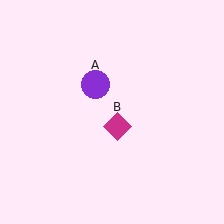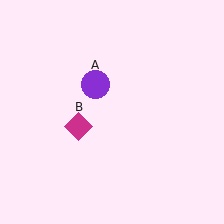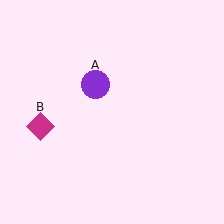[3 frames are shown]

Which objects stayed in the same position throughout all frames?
Purple circle (object A) remained stationary.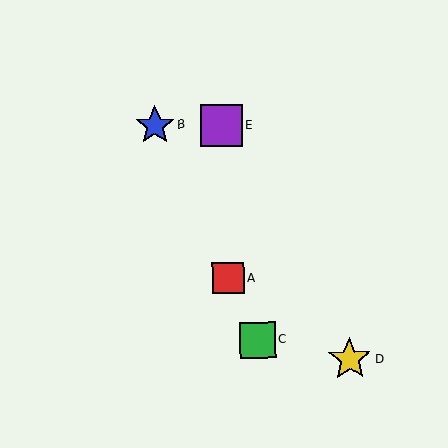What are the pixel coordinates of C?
Object C is at (258, 340).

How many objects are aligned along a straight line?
3 objects (A, B, C) are aligned along a straight line.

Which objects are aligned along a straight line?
Objects A, B, C are aligned along a straight line.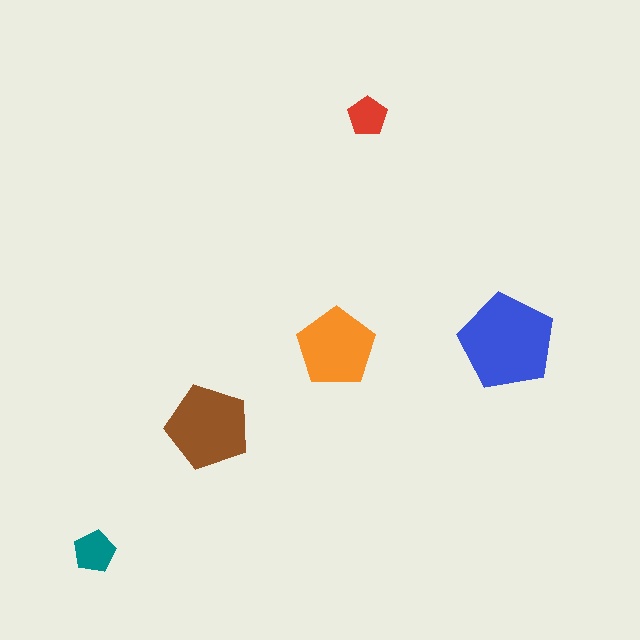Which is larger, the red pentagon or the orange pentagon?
The orange one.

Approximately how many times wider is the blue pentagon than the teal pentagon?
About 2.5 times wider.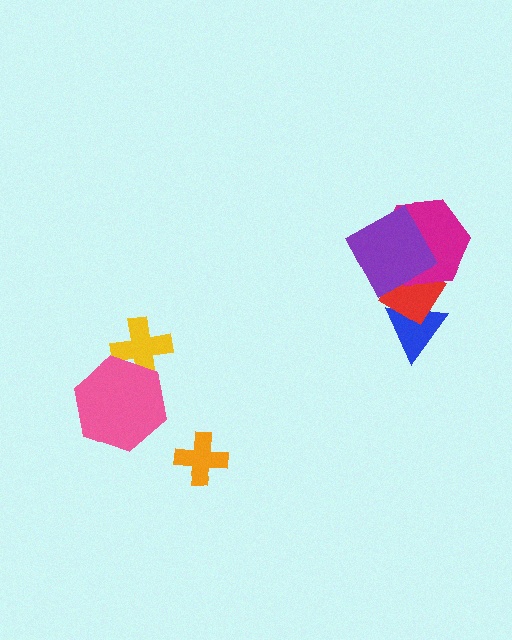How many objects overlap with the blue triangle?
1 object overlaps with the blue triangle.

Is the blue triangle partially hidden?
Yes, it is partially covered by another shape.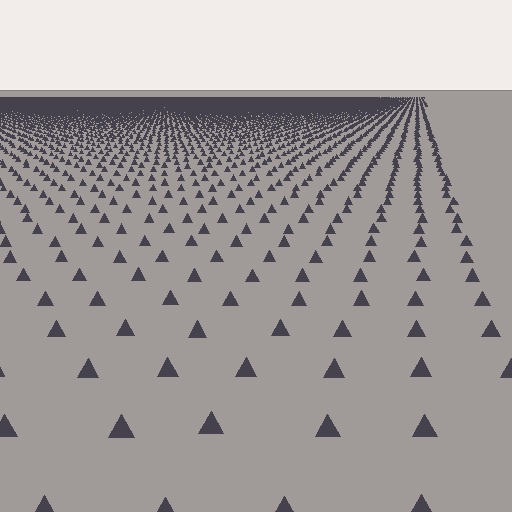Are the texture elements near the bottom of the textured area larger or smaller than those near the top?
Larger. Near the bottom, elements are closer to the viewer and appear at a bigger on-screen size.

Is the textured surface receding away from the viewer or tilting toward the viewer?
The surface is receding away from the viewer. Texture elements get smaller and denser toward the top.